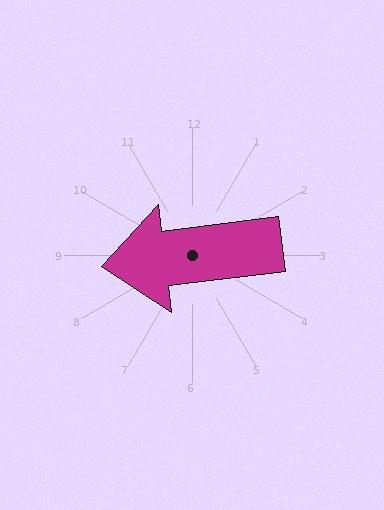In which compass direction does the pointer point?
West.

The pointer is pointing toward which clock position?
Roughly 9 o'clock.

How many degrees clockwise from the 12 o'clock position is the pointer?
Approximately 263 degrees.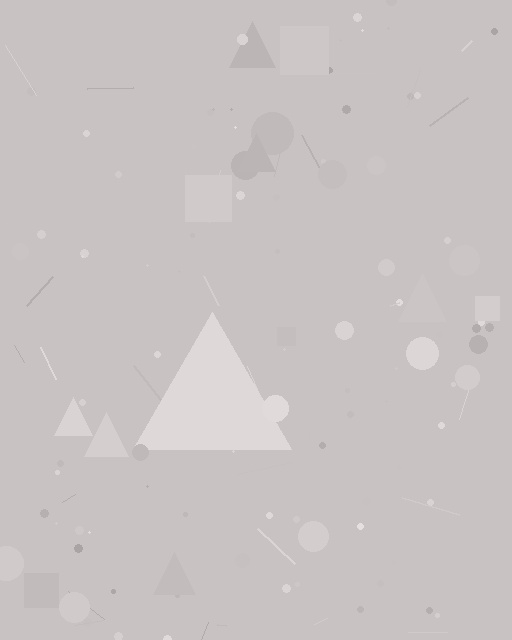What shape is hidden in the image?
A triangle is hidden in the image.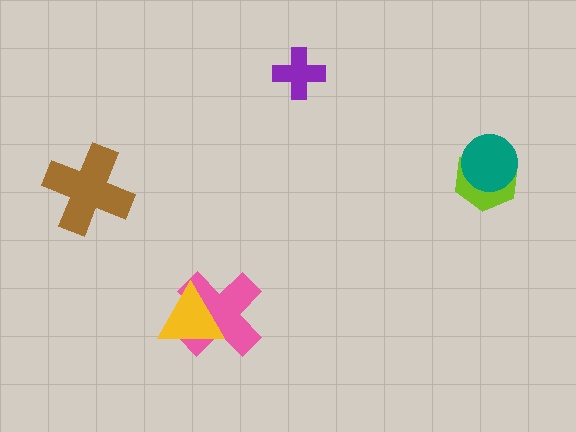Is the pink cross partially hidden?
Yes, it is partially covered by another shape.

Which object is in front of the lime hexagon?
The teal circle is in front of the lime hexagon.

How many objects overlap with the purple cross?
0 objects overlap with the purple cross.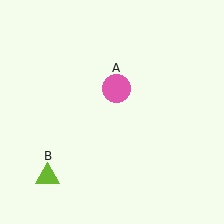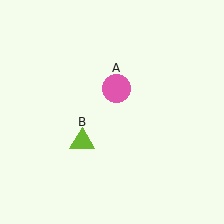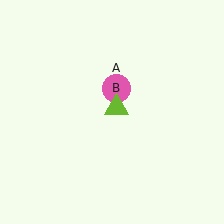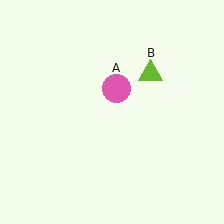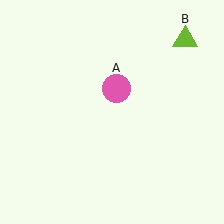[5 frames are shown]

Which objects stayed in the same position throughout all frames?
Pink circle (object A) remained stationary.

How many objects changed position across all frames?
1 object changed position: lime triangle (object B).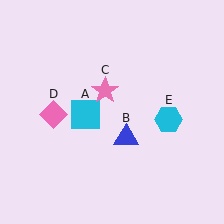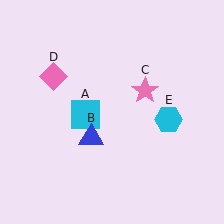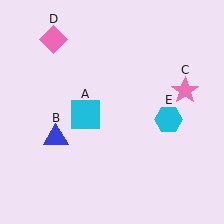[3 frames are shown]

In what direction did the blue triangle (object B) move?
The blue triangle (object B) moved left.